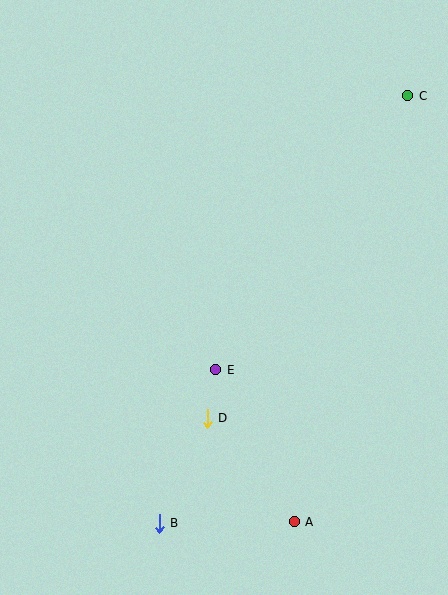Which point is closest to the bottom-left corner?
Point B is closest to the bottom-left corner.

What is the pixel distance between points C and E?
The distance between C and E is 335 pixels.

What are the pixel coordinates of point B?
Point B is at (159, 523).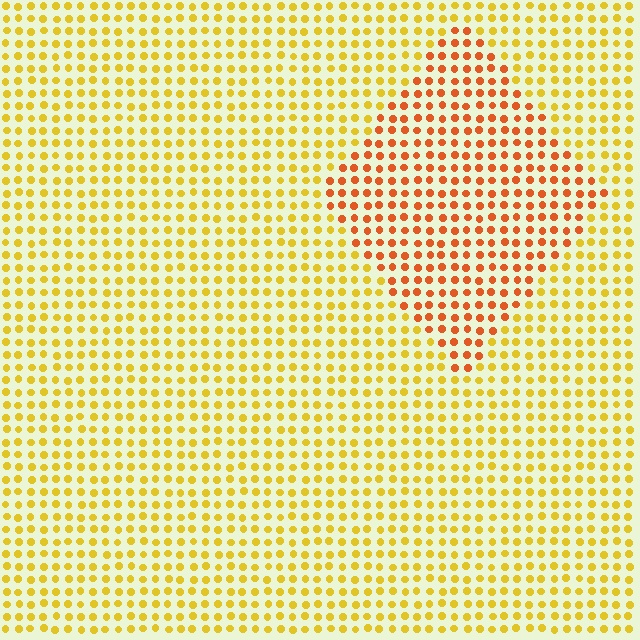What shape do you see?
I see a diamond.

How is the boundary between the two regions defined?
The boundary is defined purely by a slight shift in hue (about 34 degrees). Spacing, size, and orientation are identical on both sides.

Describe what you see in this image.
The image is filled with small yellow elements in a uniform arrangement. A diamond-shaped region is visible where the elements are tinted to a slightly different hue, forming a subtle color boundary.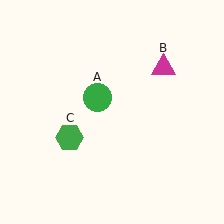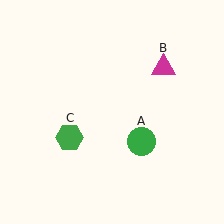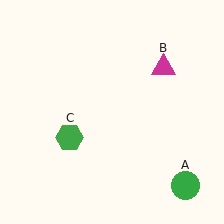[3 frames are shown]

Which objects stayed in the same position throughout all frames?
Magenta triangle (object B) and green hexagon (object C) remained stationary.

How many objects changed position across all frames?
1 object changed position: green circle (object A).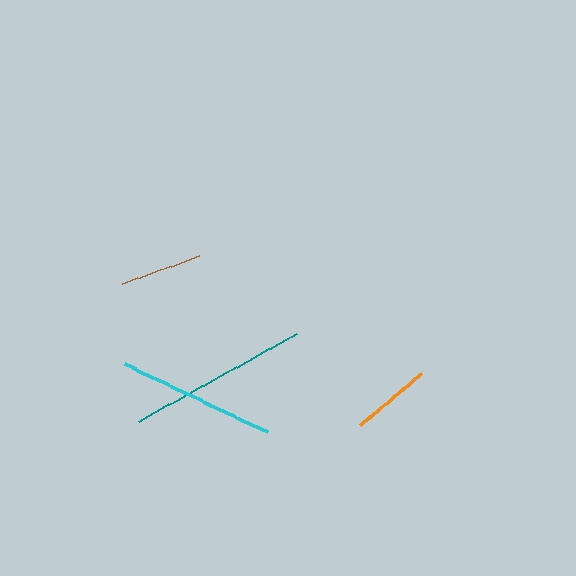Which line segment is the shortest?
The orange line is the shortest at approximately 81 pixels.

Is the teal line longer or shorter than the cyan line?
The teal line is longer than the cyan line.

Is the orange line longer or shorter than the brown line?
The brown line is longer than the orange line.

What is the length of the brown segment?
The brown segment is approximately 82 pixels long.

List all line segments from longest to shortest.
From longest to shortest: teal, cyan, brown, orange.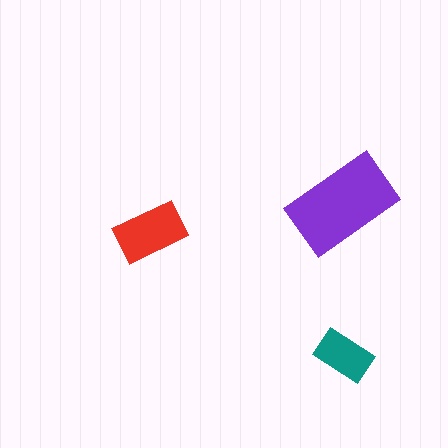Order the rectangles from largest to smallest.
the purple one, the red one, the teal one.